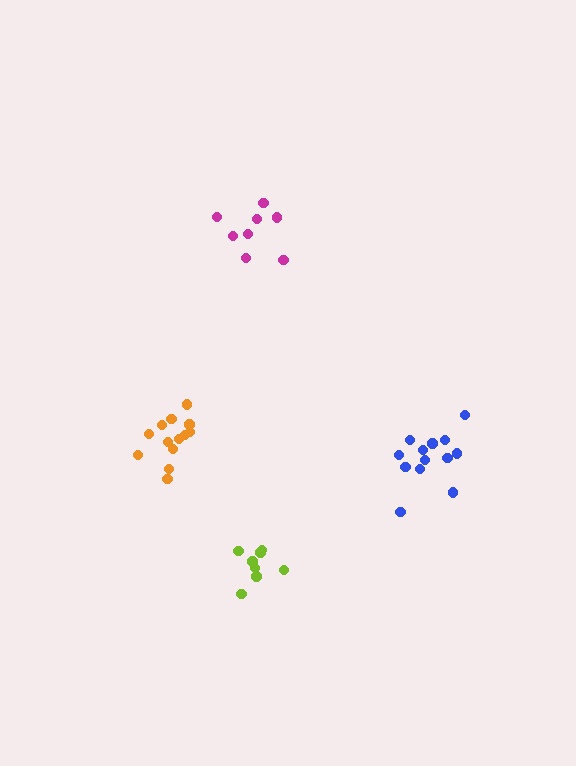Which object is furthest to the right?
The blue cluster is rightmost.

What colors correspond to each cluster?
The clusters are colored: orange, lime, blue, magenta.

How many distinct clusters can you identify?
There are 4 distinct clusters.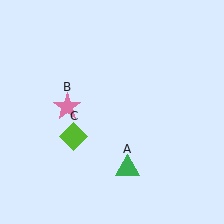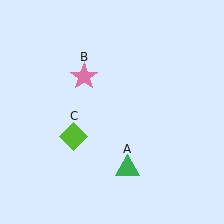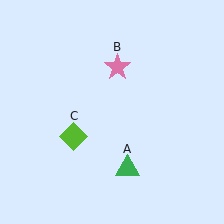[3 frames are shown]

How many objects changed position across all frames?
1 object changed position: pink star (object B).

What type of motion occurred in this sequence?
The pink star (object B) rotated clockwise around the center of the scene.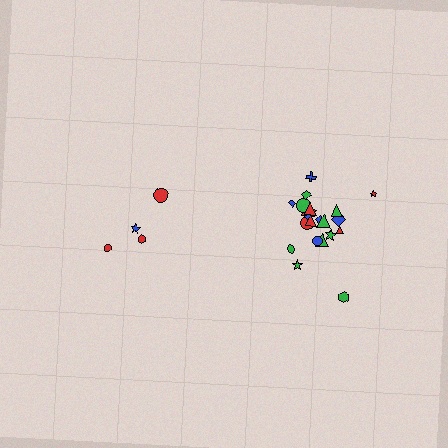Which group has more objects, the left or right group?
The right group.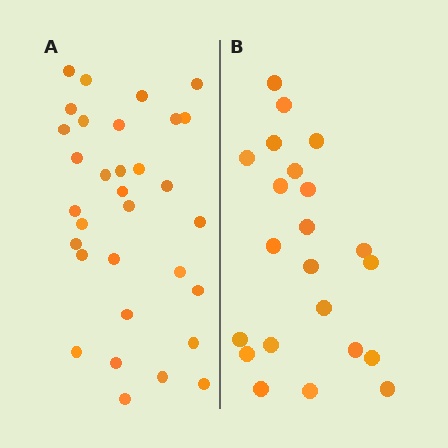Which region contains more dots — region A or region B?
Region A (the left region) has more dots.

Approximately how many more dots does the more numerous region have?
Region A has roughly 10 or so more dots than region B.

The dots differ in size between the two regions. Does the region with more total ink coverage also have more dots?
No. Region B has more total ink coverage because its dots are larger, but region A actually contains more individual dots. Total area can be misleading — the number of items is what matters here.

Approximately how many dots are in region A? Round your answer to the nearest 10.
About 30 dots. (The exact count is 32, which rounds to 30.)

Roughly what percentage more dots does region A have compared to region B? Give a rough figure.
About 45% more.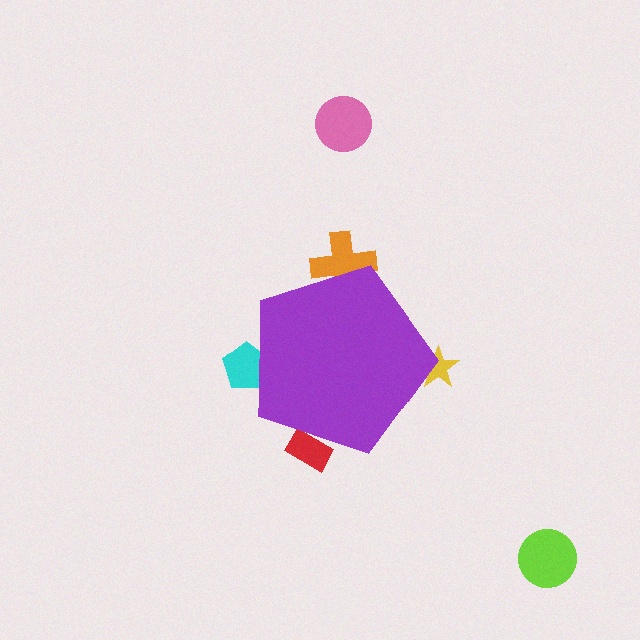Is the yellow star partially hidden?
Yes, the yellow star is partially hidden behind the purple pentagon.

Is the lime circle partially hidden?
No, the lime circle is fully visible.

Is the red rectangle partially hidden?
Yes, the red rectangle is partially hidden behind the purple pentagon.